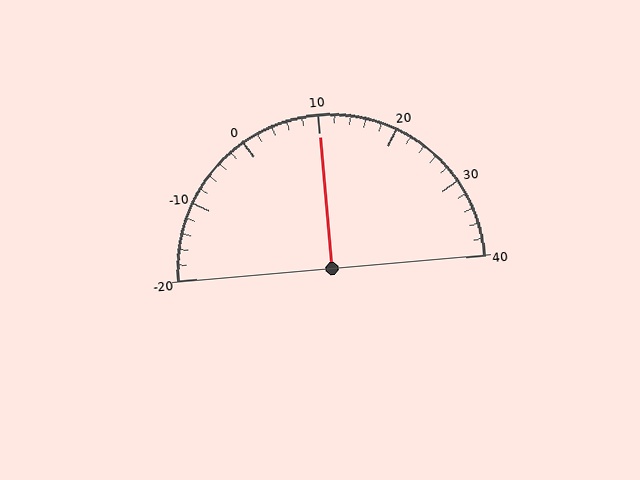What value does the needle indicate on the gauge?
The needle indicates approximately 10.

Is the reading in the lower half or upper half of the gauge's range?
The reading is in the upper half of the range (-20 to 40).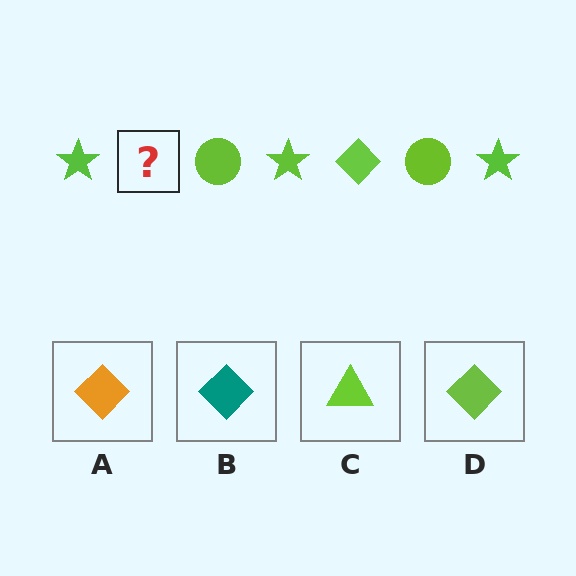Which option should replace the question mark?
Option D.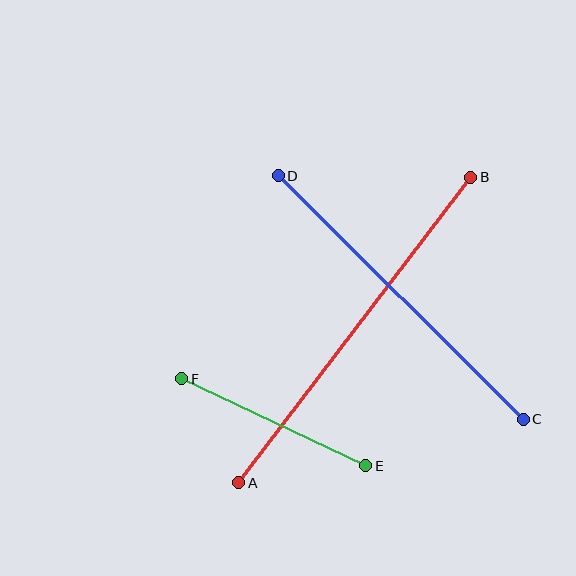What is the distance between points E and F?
The distance is approximately 204 pixels.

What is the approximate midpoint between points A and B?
The midpoint is at approximately (355, 330) pixels.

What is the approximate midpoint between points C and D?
The midpoint is at approximately (401, 298) pixels.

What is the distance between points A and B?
The distance is approximately 384 pixels.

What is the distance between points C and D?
The distance is approximately 345 pixels.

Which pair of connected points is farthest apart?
Points A and B are farthest apart.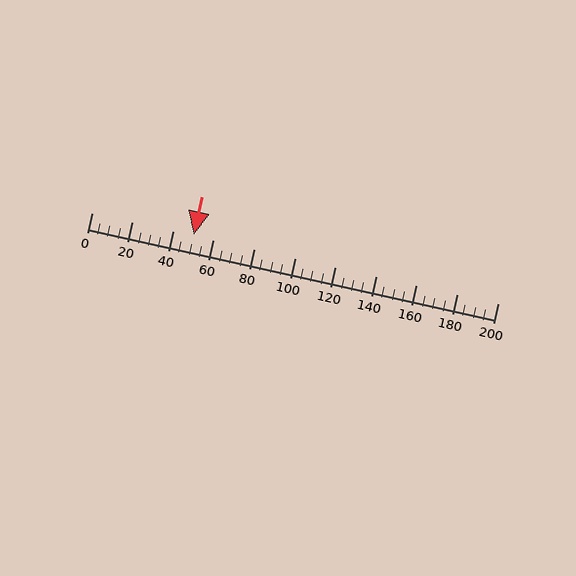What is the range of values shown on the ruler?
The ruler shows values from 0 to 200.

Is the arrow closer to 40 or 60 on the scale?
The arrow is closer to 60.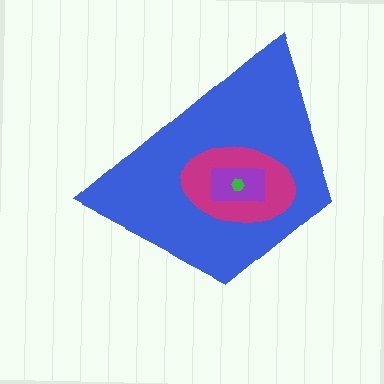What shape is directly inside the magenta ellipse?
The purple rectangle.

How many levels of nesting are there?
4.